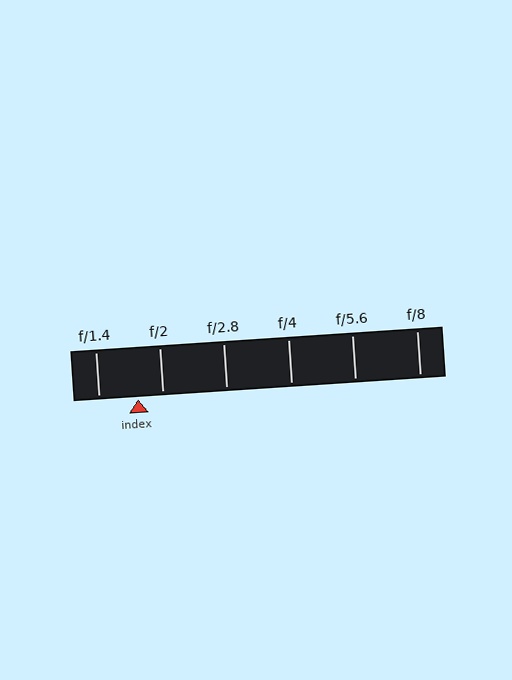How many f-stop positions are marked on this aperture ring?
There are 6 f-stop positions marked.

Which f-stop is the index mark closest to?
The index mark is closest to f/2.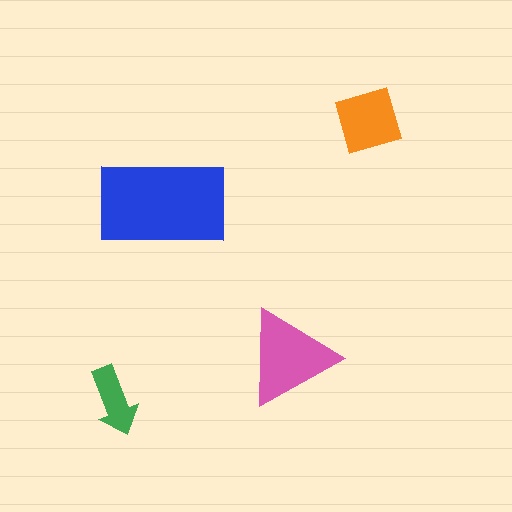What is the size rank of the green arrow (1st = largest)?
4th.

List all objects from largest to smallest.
The blue rectangle, the pink triangle, the orange square, the green arrow.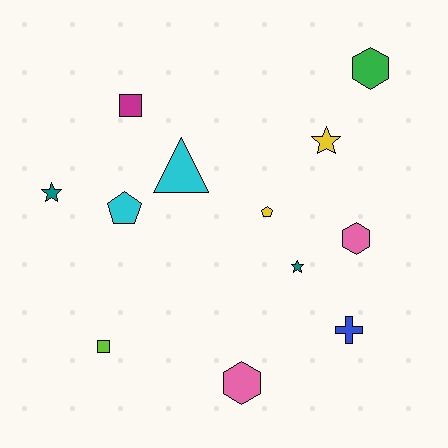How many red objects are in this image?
There are no red objects.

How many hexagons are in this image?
There are 3 hexagons.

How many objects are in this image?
There are 12 objects.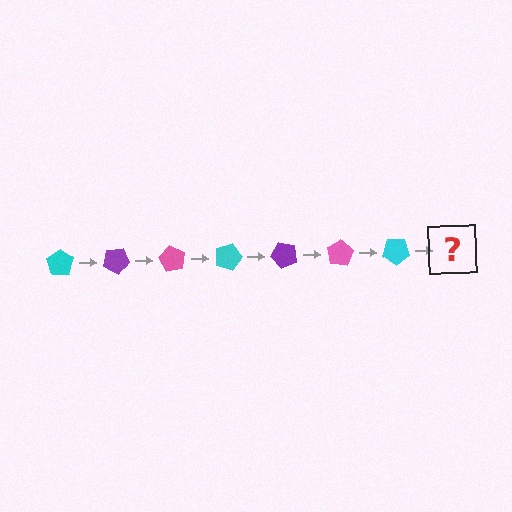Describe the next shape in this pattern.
It should be a purple pentagon, rotated 210 degrees from the start.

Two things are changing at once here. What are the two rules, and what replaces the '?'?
The two rules are that it rotates 30 degrees each step and the color cycles through cyan, purple, and pink. The '?' should be a purple pentagon, rotated 210 degrees from the start.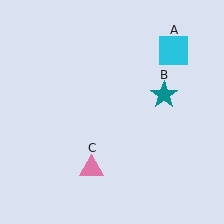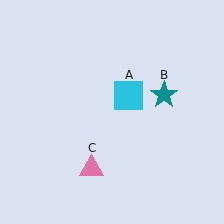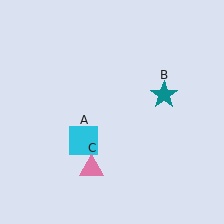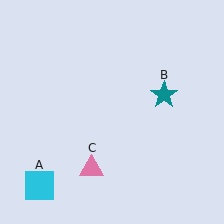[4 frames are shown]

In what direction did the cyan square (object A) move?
The cyan square (object A) moved down and to the left.